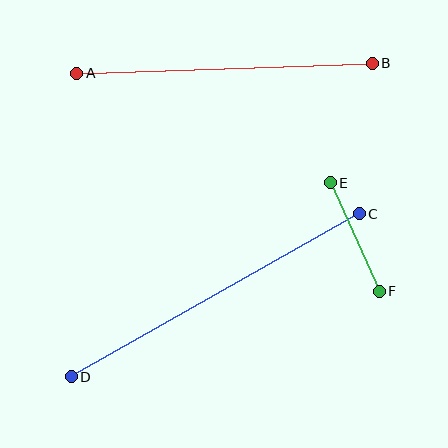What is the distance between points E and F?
The distance is approximately 119 pixels.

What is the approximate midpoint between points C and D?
The midpoint is at approximately (215, 295) pixels.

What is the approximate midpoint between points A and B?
The midpoint is at approximately (225, 68) pixels.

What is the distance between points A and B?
The distance is approximately 296 pixels.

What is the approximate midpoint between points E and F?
The midpoint is at approximately (355, 237) pixels.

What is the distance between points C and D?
The distance is approximately 331 pixels.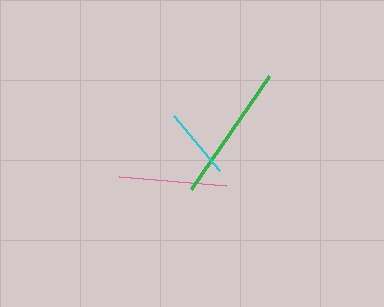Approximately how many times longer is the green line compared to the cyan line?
The green line is approximately 1.9 times the length of the cyan line.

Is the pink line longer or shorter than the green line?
The green line is longer than the pink line.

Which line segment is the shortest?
The cyan line is the shortest at approximately 72 pixels.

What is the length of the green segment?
The green segment is approximately 137 pixels long.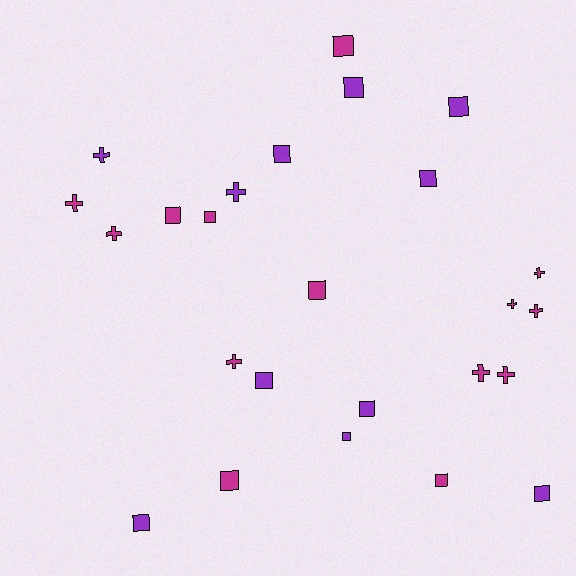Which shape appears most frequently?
Square, with 15 objects.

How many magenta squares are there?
There are 6 magenta squares.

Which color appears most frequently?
Magenta, with 14 objects.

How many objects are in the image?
There are 25 objects.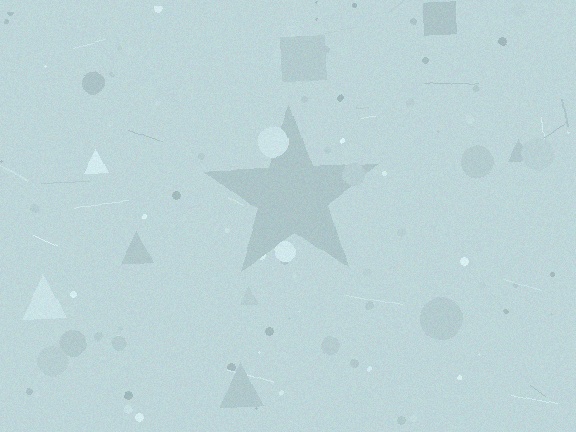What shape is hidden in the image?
A star is hidden in the image.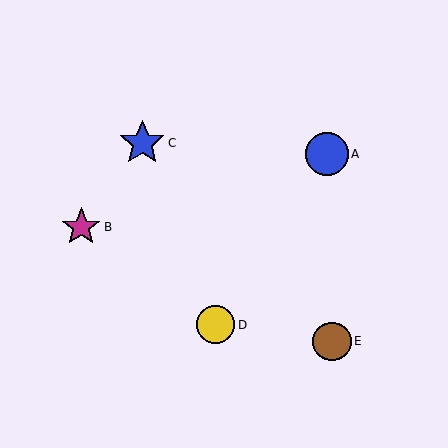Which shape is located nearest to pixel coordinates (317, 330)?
The brown circle (labeled E) at (332, 341) is nearest to that location.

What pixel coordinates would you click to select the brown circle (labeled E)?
Click at (332, 341) to select the brown circle E.